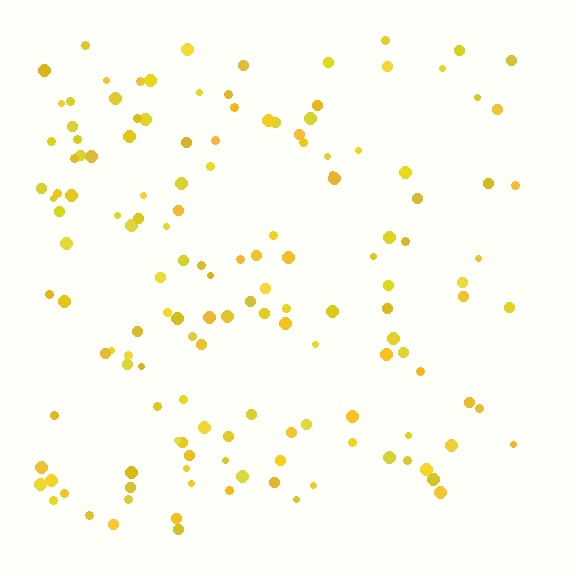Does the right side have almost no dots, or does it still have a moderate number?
Still a moderate number, just noticeably fewer than the left.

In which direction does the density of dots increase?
From right to left, with the left side densest.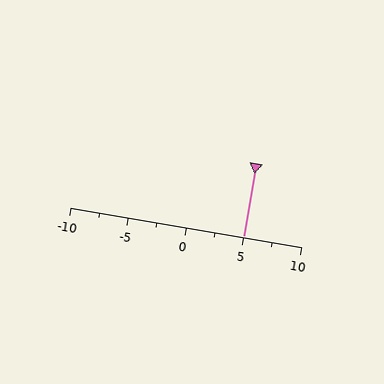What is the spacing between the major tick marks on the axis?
The major ticks are spaced 5 apart.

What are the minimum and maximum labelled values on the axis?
The axis runs from -10 to 10.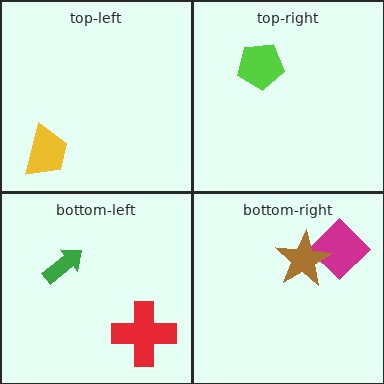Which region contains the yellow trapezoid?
The top-left region.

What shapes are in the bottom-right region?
The magenta diamond, the brown star.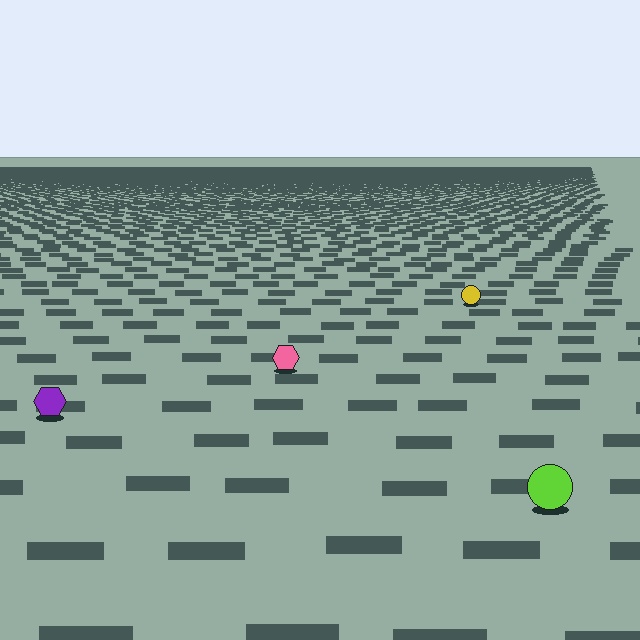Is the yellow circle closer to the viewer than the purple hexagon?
No. The purple hexagon is closer — you can tell from the texture gradient: the ground texture is coarser near it.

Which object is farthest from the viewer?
The yellow circle is farthest from the viewer. It appears smaller and the ground texture around it is denser.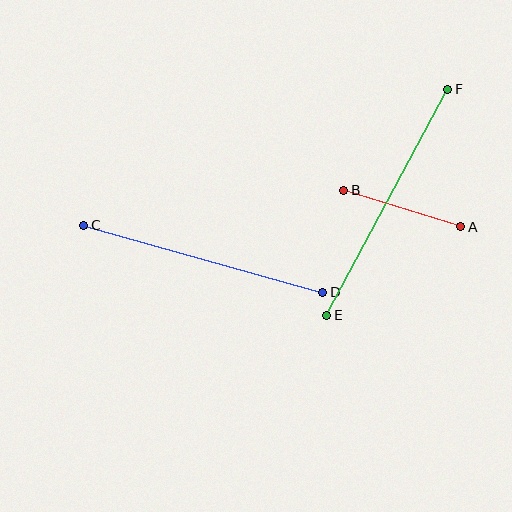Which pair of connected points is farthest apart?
Points E and F are farthest apart.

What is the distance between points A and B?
The distance is approximately 123 pixels.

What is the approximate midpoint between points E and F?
The midpoint is at approximately (387, 202) pixels.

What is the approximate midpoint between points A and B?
The midpoint is at approximately (402, 208) pixels.